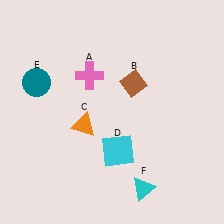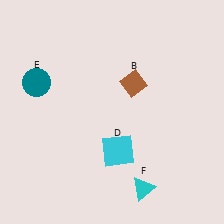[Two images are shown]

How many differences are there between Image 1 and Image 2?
There are 2 differences between the two images.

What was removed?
The orange triangle (C), the pink cross (A) were removed in Image 2.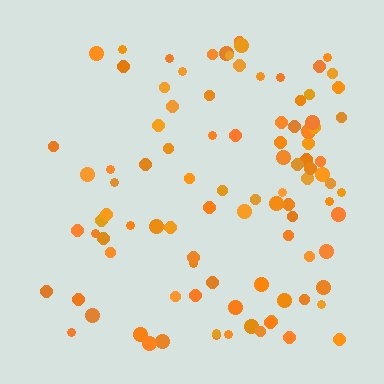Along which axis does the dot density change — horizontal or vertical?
Horizontal.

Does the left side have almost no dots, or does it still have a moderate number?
Still a moderate number, just noticeably fewer than the right.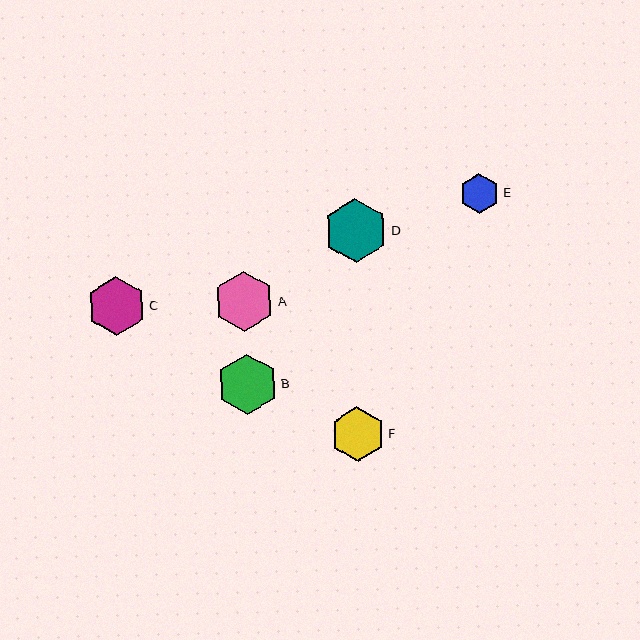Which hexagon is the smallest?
Hexagon E is the smallest with a size of approximately 40 pixels.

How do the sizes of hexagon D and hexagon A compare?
Hexagon D and hexagon A are approximately the same size.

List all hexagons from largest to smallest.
From largest to smallest: D, B, A, C, F, E.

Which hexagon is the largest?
Hexagon D is the largest with a size of approximately 64 pixels.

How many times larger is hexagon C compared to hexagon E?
Hexagon C is approximately 1.5 times the size of hexagon E.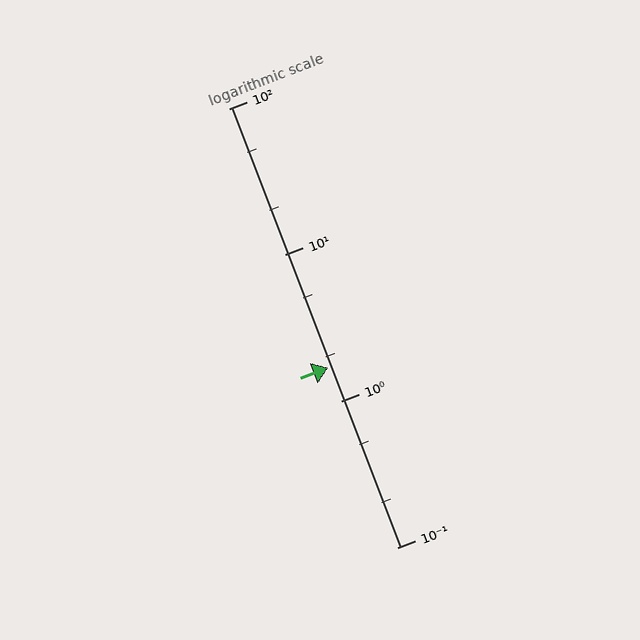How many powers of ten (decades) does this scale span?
The scale spans 3 decades, from 0.1 to 100.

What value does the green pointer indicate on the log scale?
The pointer indicates approximately 1.7.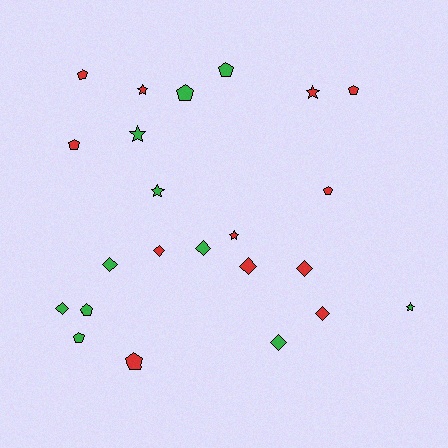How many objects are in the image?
There are 23 objects.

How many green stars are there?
There are 3 green stars.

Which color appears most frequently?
Red, with 12 objects.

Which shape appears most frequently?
Pentagon, with 9 objects.